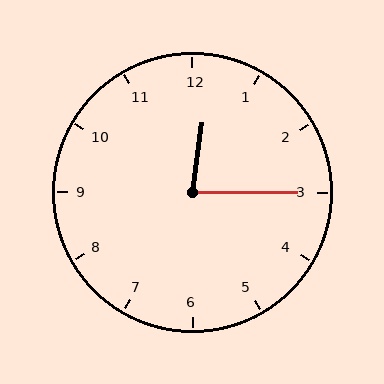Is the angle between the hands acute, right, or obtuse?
It is acute.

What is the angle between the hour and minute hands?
Approximately 82 degrees.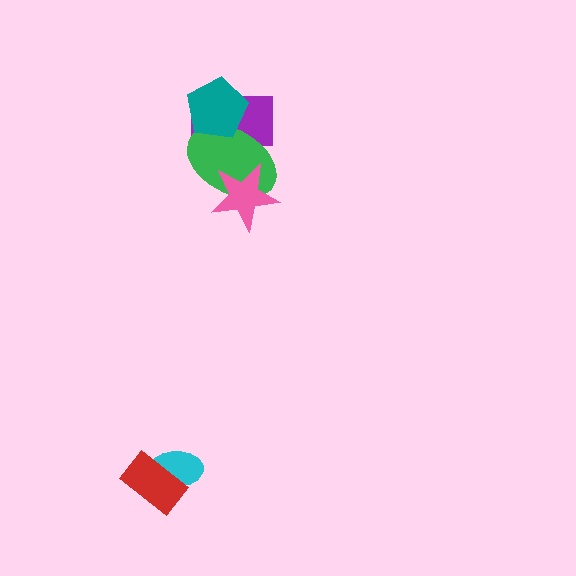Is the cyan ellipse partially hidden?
Yes, it is partially covered by another shape.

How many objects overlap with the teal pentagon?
2 objects overlap with the teal pentagon.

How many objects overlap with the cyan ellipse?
1 object overlaps with the cyan ellipse.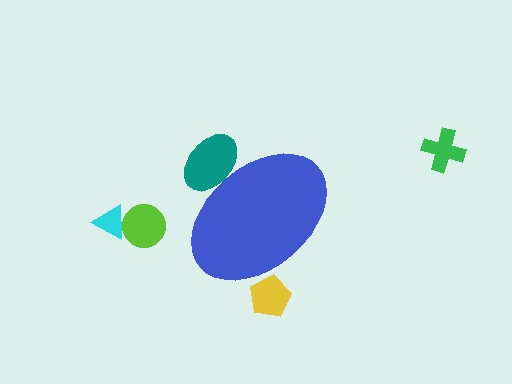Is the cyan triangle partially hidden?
No, the cyan triangle is fully visible.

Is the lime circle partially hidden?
No, the lime circle is fully visible.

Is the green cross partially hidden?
No, the green cross is fully visible.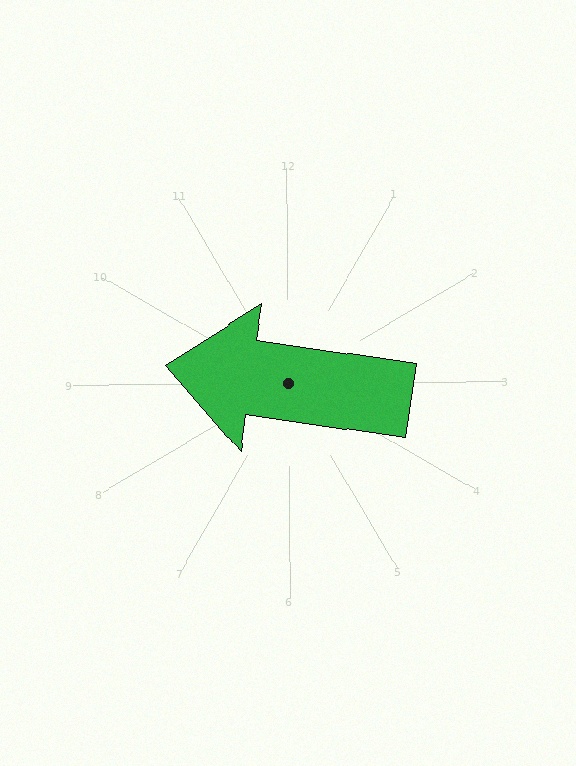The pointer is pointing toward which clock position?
Roughly 9 o'clock.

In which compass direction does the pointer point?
West.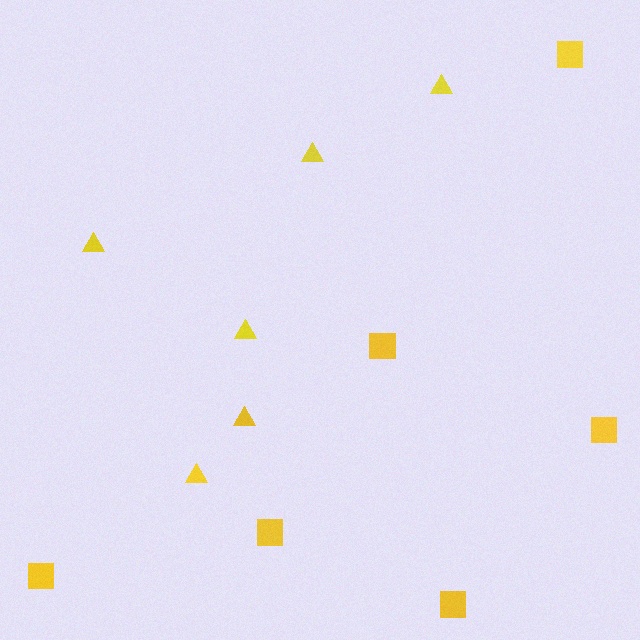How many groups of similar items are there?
There are 2 groups: one group of triangles (6) and one group of squares (6).